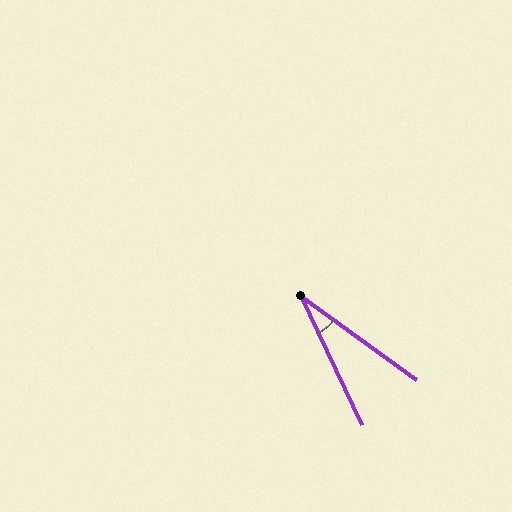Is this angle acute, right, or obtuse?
It is acute.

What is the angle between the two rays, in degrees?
Approximately 29 degrees.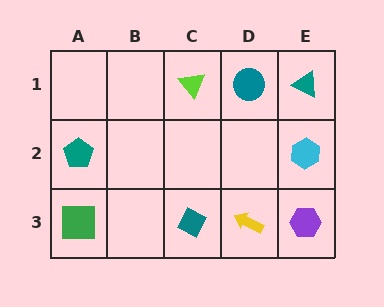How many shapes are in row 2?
2 shapes.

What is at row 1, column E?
A teal triangle.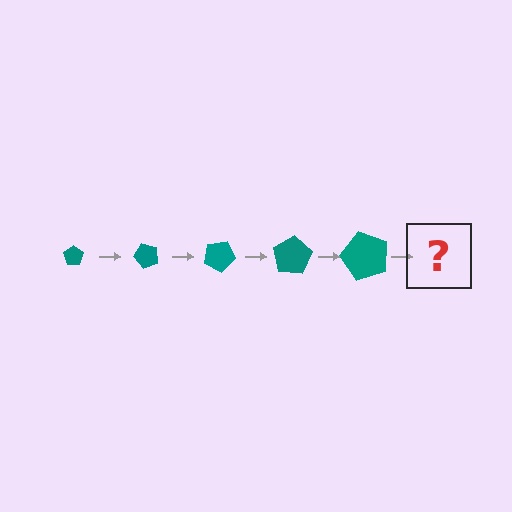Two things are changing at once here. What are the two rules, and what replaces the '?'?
The two rules are that the pentagon grows larger each step and it rotates 50 degrees each step. The '?' should be a pentagon, larger than the previous one and rotated 250 degrees from the start.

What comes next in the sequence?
The next element should be a pentagon, larger than the previous one and rotated 250 degrees from the start.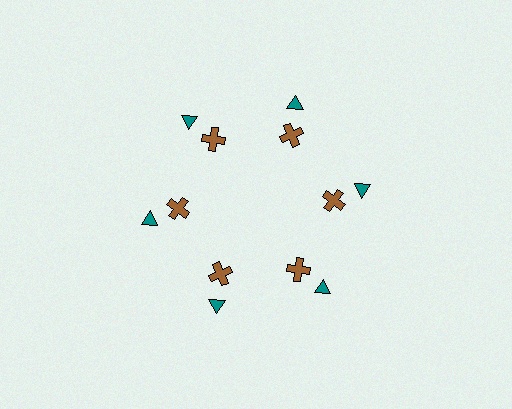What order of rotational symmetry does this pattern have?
This pattern has 6-fold rotational symmetry.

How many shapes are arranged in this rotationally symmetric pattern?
There are 12 shapes, arranged in 6 groups of 2.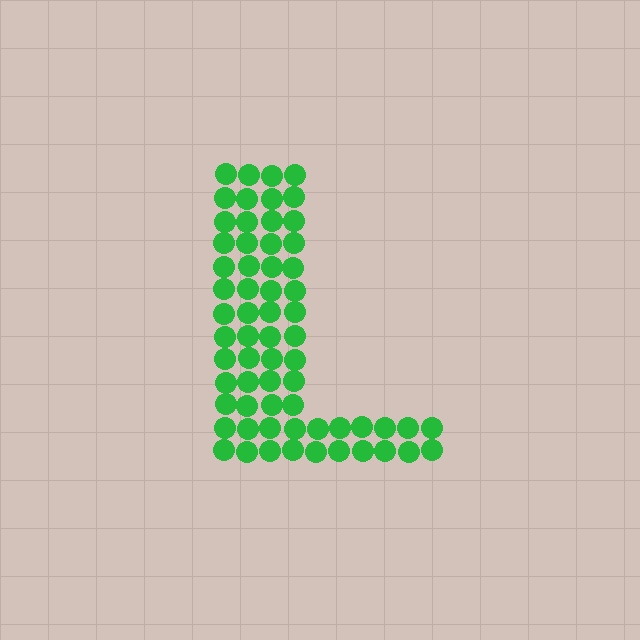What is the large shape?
The large shape is the letter L.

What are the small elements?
The small elements are circles.